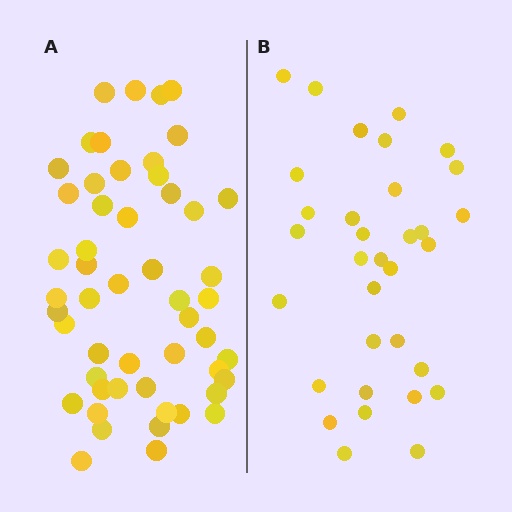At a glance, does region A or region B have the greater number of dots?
Region A (the left region) has more dots.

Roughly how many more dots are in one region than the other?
Region A has approximately 20 more dots than region B.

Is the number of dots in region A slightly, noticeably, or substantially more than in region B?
Region A has substantially more. The ratio is roughly 1.6 to 1.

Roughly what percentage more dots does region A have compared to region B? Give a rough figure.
About 60% more.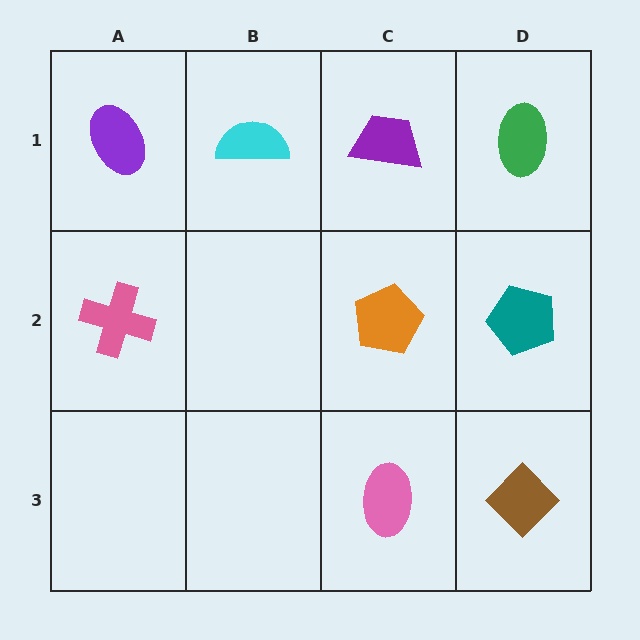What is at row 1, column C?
A purple trapezoid.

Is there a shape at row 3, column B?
No, that cell is empty.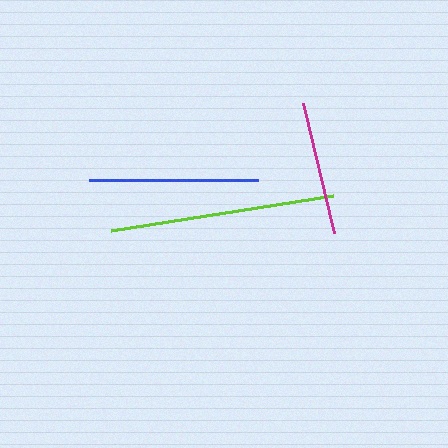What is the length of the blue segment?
The blue segment is approximately 168 pixels long.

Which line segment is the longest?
The lime line is the longest at approximately 225 pixels.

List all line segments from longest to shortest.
From longest to shortest: lime, blue, magenta.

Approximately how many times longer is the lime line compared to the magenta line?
The lime line is approximately 1.7 times the length of the magenta line.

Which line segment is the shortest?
The magenta line is the shortest at approximately 134 pixels.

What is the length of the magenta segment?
The magenta segment is approximately 134 pixels long.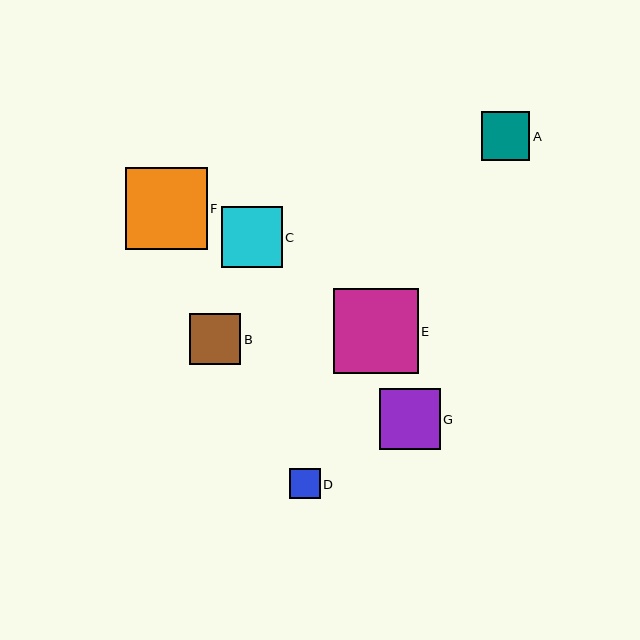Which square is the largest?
Square E is the largest with a size of approximately 85 pixels.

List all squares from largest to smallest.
From largest to smallest: E, F, C, G, B, A, D.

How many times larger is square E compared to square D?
Square E is approximately 2.8 times the size of square D.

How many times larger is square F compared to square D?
Square F is approximately 2.7 times the size of square D.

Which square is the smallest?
Square D is the smallest with a size of approximately 31 pixels.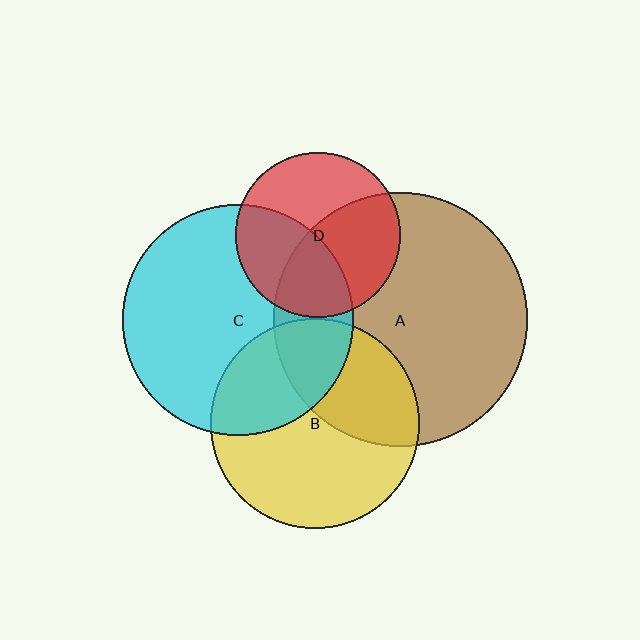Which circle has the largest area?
Circle A (brown).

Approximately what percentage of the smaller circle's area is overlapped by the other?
Approximately 40%.